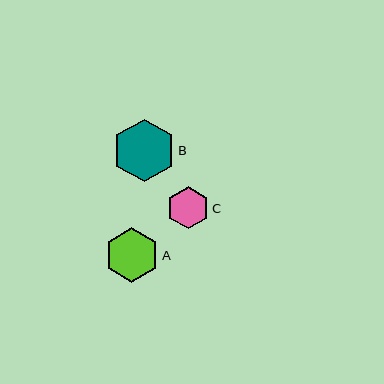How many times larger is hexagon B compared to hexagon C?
Hexagon B is approximately 1.5 times the size of hexagon C.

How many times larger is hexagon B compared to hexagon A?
Hexagon B is approximately 1.1 times the size of hexagon A.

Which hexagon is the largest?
Hexagon B is the largest with a size of approximately 63 pixels.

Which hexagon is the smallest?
Hexagon C is the smallest with a size of approximately 42 pixels.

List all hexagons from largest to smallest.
From largest to smallest: B, A, C.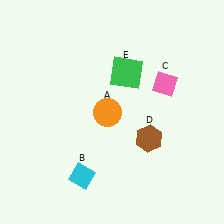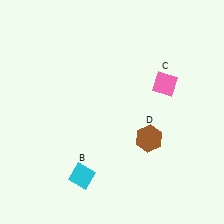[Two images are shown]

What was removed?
The green square (E), the orange circle (A) were removed in Image 2.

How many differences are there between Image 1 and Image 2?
There are 2 differences between the two images.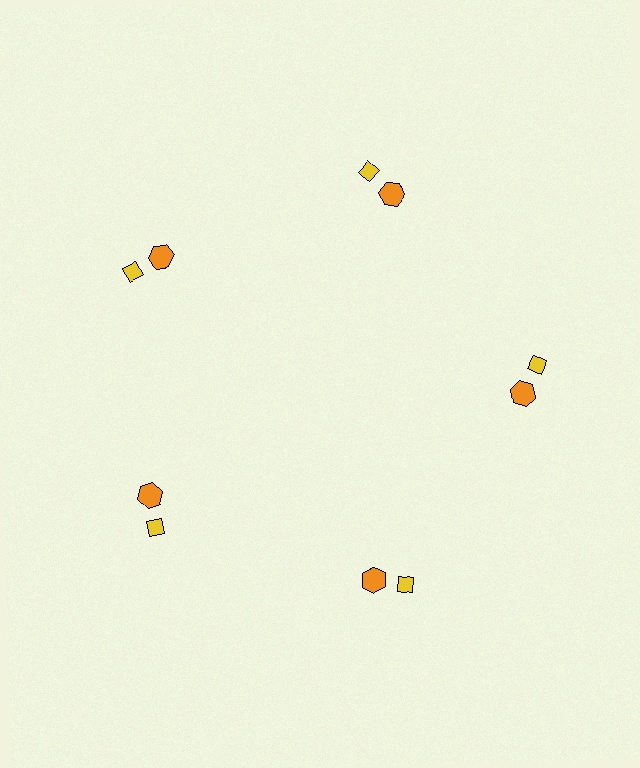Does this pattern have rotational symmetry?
Yes, this pattern has 5-fold rotational symmetry. It looks the same after rotating 72 degrees around the center.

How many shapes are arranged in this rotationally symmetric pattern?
There are 10 shapes, arranged in 5 groups of 2.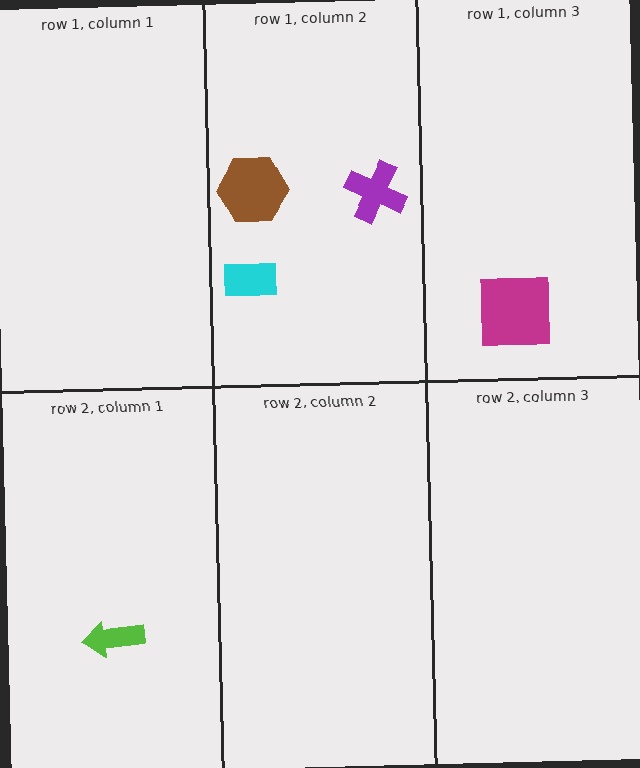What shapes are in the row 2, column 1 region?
The lime arrow.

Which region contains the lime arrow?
The row 2, column 1 region.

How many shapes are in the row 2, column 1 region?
1.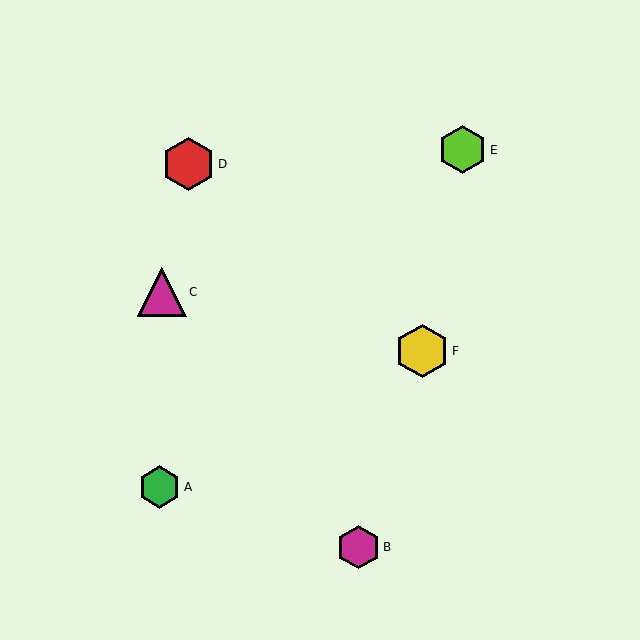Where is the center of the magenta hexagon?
The center of the magenta hexagon is at (359, 547).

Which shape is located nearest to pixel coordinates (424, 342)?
The yellow hexagon (labeled F) at (422, 351) is nearest to that location.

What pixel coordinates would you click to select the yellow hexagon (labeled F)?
Click at (422, 351) to select the yellow hexagon F.